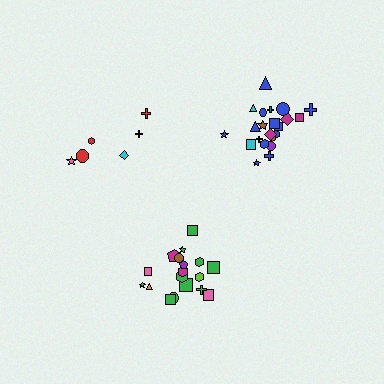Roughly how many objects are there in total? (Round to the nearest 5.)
Roughly 45 objects in total.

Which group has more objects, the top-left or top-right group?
The top-right group.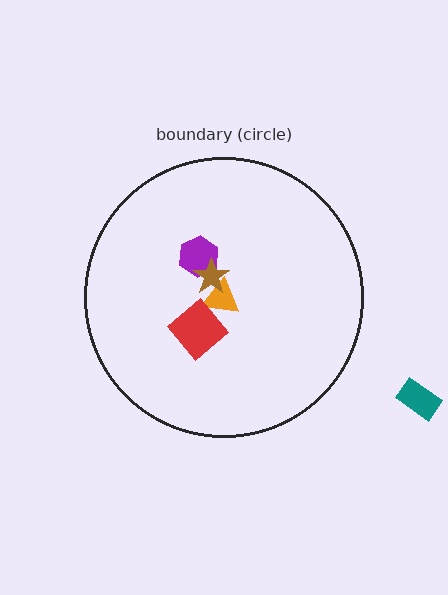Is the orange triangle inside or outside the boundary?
Inside.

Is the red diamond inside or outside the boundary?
Inside.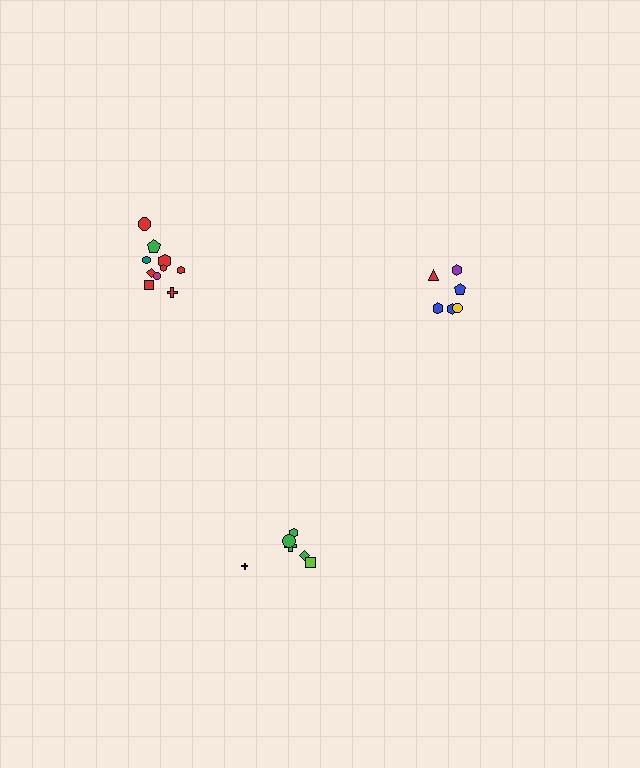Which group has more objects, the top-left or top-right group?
The top-left group.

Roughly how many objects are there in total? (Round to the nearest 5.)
Roughly 20 objects in total.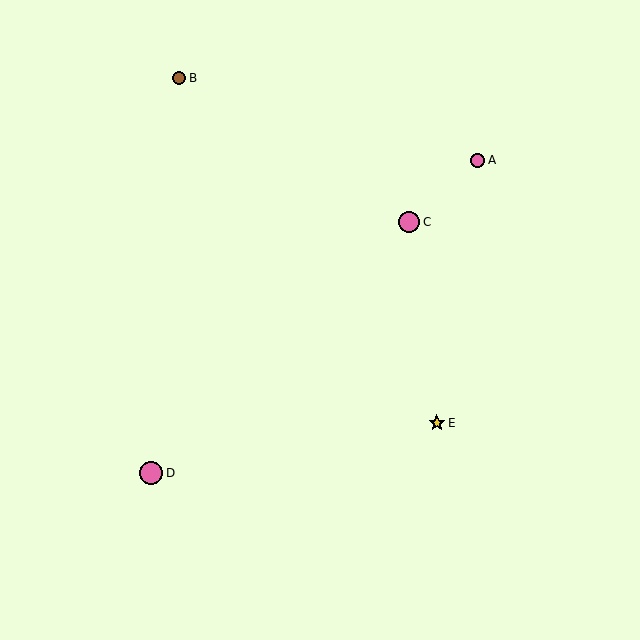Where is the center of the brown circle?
The center of the brown circle is at (179, 78).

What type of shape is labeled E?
Shape E is a yellow star.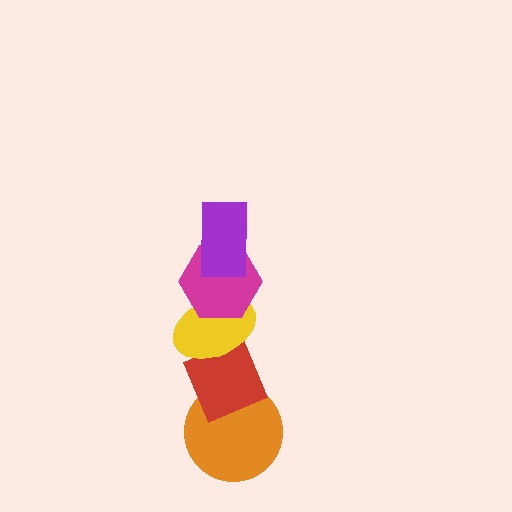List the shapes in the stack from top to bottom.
From top to bottom: the purple rectangle, the magenta hexagon, the yellow ellipse, the red diamond, the orange circle.